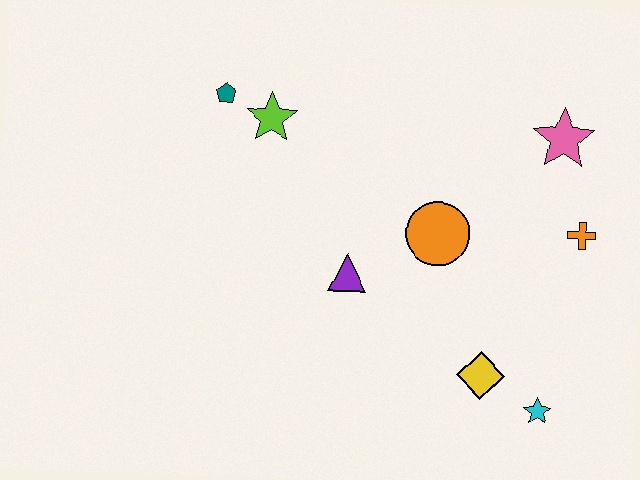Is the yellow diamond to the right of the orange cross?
No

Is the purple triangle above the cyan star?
Yes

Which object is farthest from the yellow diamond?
The teal pentagon is farthest from the yellow diamond.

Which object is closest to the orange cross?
The pink star is closest to the orange cross.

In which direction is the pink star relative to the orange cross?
The pink star is above the orange cross.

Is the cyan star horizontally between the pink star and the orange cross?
No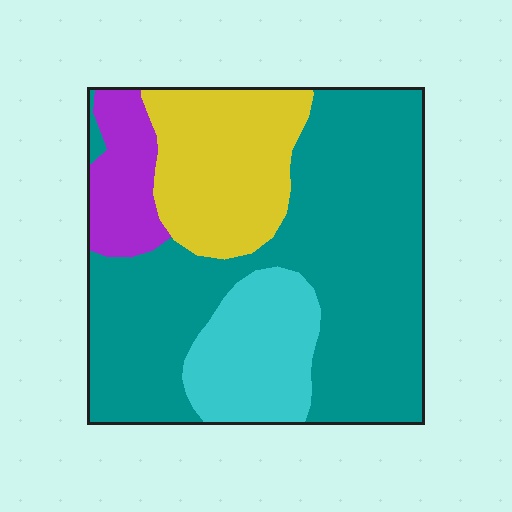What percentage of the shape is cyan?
Cyan takes up about one sixth (1/6) of the shape.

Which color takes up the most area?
Teal, at roughly 55%.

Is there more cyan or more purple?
Cyan.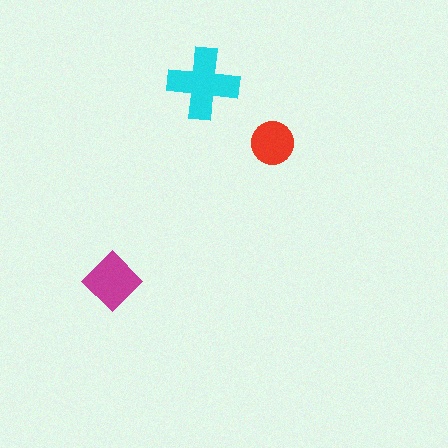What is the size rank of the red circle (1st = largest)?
3rd.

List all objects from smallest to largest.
The red circle, the magenta diamond, the cyan cross.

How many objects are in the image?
There are 3 objects in the image.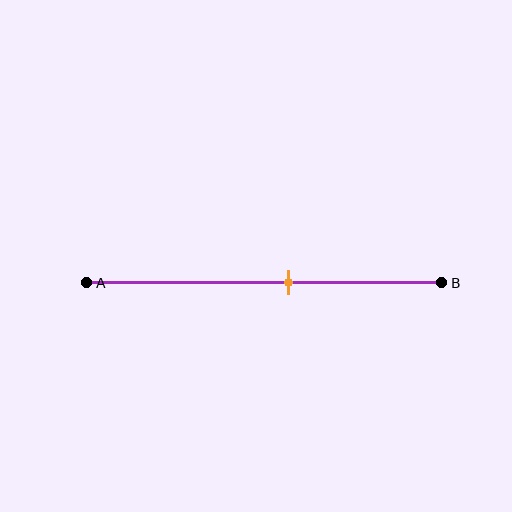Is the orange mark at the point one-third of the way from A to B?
No, the mark is at about 55% from A, not at the 33% one-third point.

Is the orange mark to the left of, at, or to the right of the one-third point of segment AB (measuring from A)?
The orange mark is to the right of the one-third point of segment AB.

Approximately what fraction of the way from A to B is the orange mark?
The orange mark is approximately 55% of the way from A to B.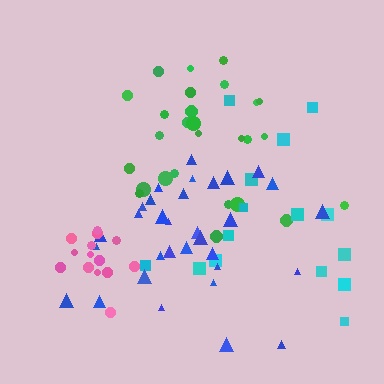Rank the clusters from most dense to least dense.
pink, blue, green, cyan.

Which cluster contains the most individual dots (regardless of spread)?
Blue (32).